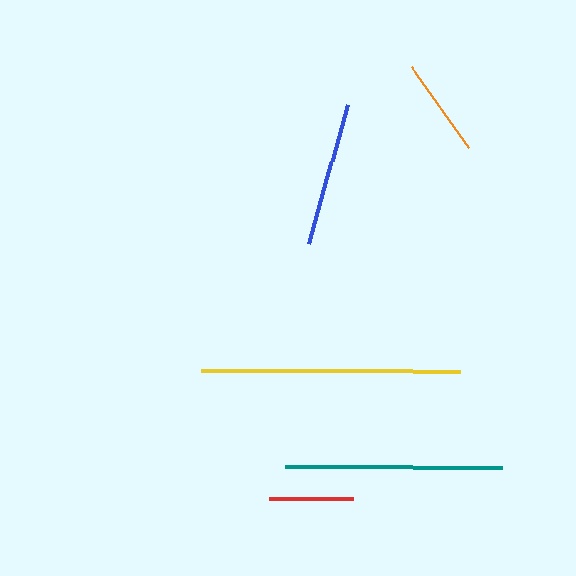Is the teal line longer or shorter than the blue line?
The teal line is longer than the blue line.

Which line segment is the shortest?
The red line is the shortest at approximately 84 pixels.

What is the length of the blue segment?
The blue segment is approximately 145 pixels long.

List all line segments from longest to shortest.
From longest to shortest: yellow, teal, blue, orange, red.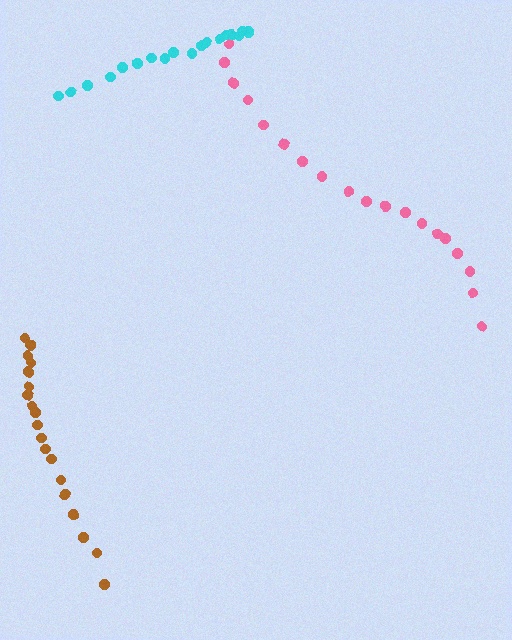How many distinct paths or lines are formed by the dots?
There are 3 distinct paths.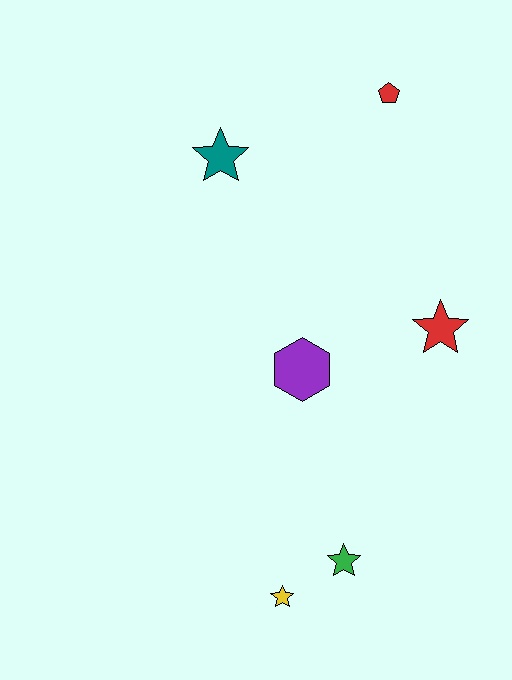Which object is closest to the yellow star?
The green star is closest to the yellow star.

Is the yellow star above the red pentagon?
No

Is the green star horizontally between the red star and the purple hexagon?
Yes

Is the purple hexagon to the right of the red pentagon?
No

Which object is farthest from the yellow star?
The red pentagon is farthest from the yellow star.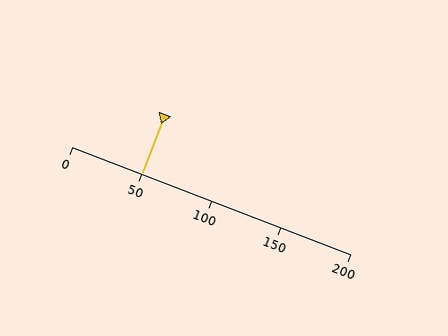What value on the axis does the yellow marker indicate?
The marker indicates approximately 50.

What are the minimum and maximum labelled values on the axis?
The axis runs from 0 to 200.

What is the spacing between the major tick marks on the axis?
The major ticks are spaced 50 apart.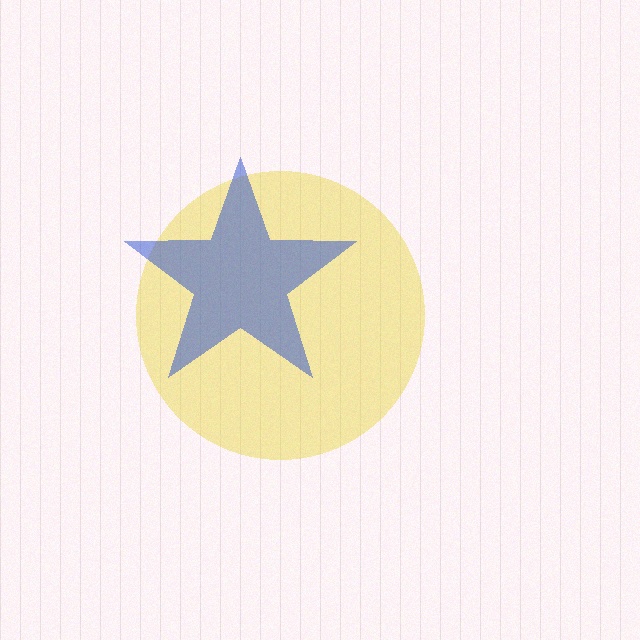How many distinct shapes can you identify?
There are 2 distinct shapes: a yellow circle, a blue star.